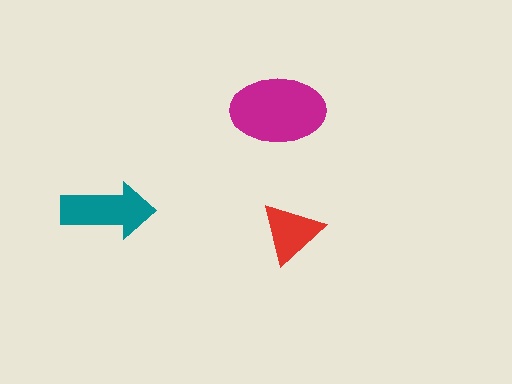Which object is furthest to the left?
The teal arrow is leftmost.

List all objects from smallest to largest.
The red triangle, the teal arrow, the magenta ellipse.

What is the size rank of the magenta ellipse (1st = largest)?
1st.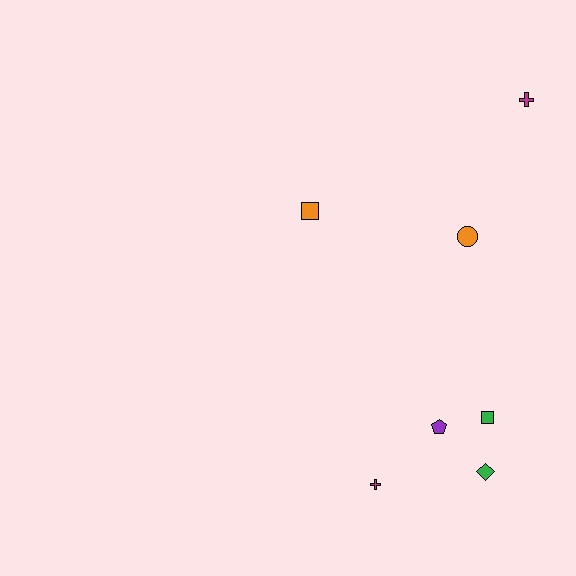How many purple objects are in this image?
There is 1 purple object.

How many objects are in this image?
There are 7 objects.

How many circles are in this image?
There is 1 circle.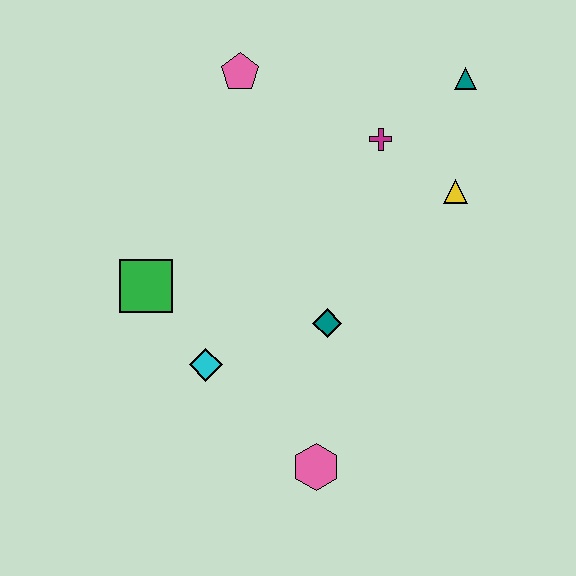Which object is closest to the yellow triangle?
The magenta cross is closest to the yellow triangle.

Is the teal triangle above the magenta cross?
Yes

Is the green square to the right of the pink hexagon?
No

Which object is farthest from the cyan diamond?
The teal triangle is farthest from the cyan diamond.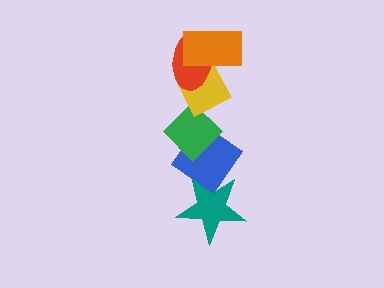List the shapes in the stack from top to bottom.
From top to bottom: the orange rectangle, the red ellipse, the yellow diamond, the green diamond, the blue diamond, the teal star.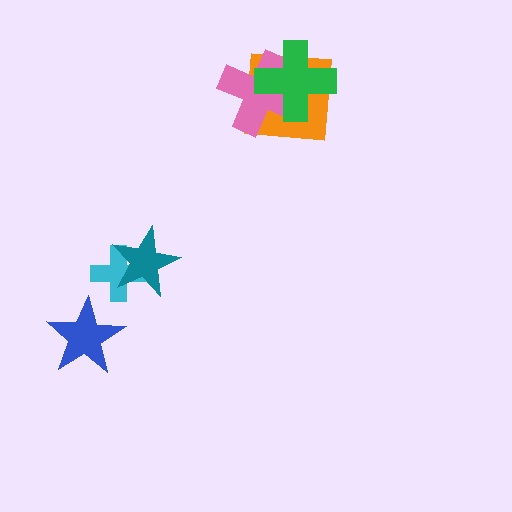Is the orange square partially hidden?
Yes, it is partially covered by another shape.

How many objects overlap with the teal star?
1 object overlaps with the teal star.